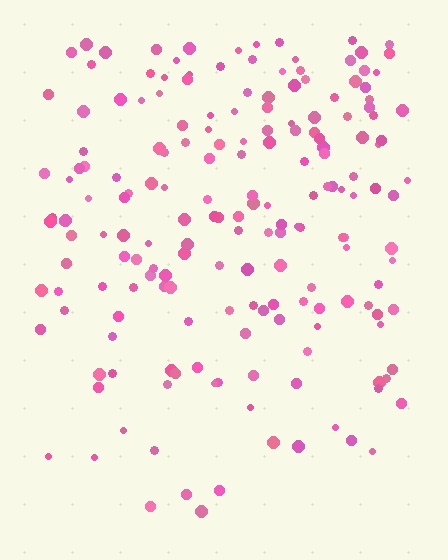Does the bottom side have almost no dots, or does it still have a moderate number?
Still a moderate number, just noticeably fewer than the top.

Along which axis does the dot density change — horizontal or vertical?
Vertical.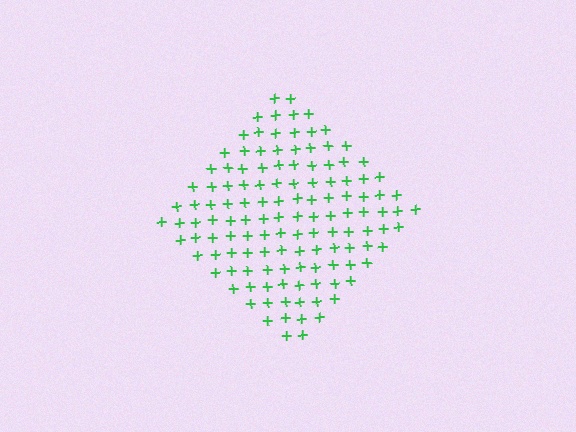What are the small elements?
The small elements are plus signs.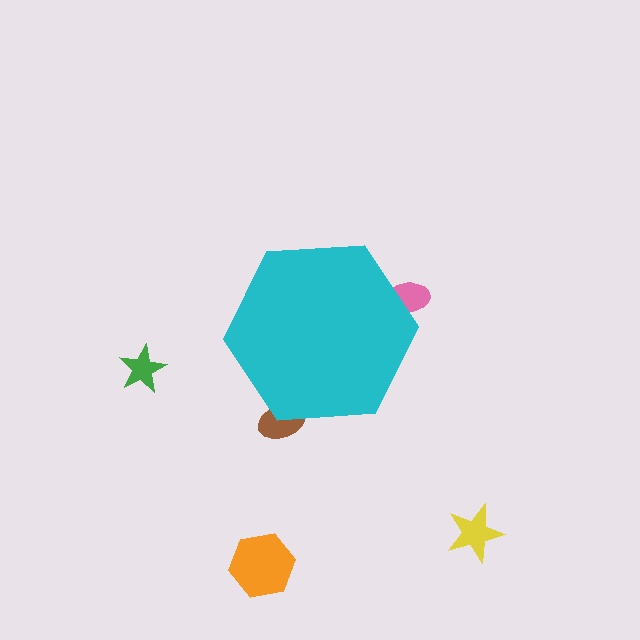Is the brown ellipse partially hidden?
Yes, the brown ellipse is partially hidden behind the cyan hexagon.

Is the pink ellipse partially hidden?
Yes, the pink ellipse is partially hidden behind the cyan hexagon.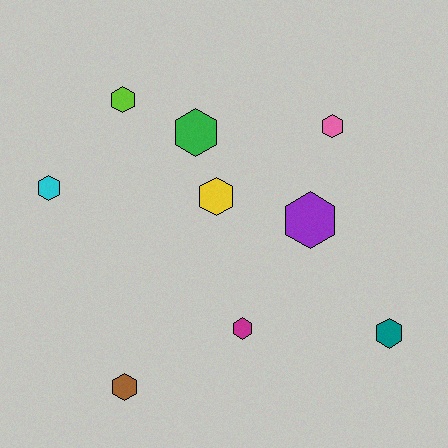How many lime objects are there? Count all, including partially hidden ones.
There is 1 lime object.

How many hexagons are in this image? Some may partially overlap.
There are 9 hexagons.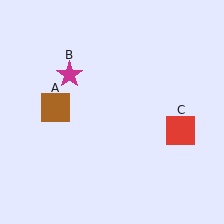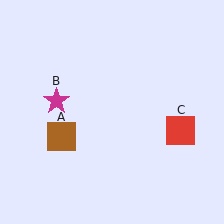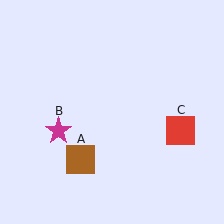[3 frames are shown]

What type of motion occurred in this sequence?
The brown square (object A), magenta star (object B) rotated counterclockwise around the center of the scene.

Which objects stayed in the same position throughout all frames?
Red square (object C) remained stationary.